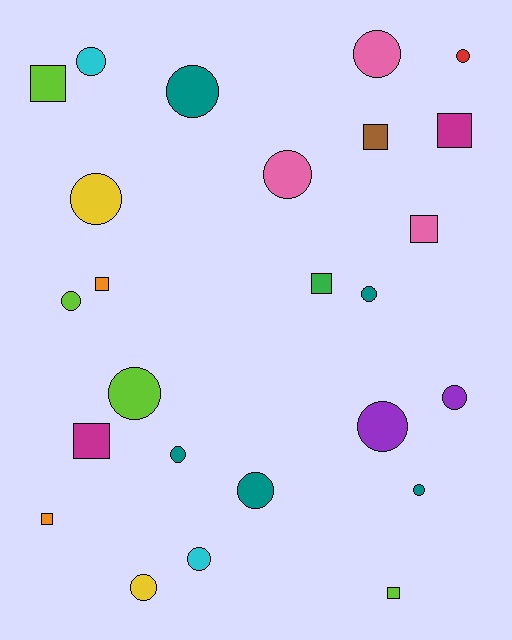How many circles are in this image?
There are 16 circles.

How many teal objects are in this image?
There are 5 teal objects.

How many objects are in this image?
There are 25 objects.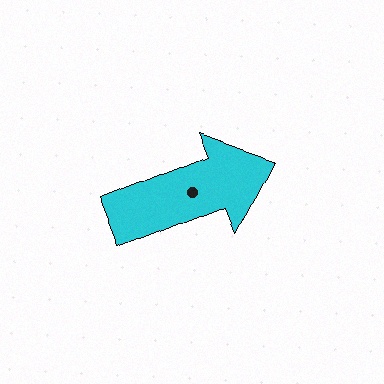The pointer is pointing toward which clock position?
Roughly 2 o'clock.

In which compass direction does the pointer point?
East.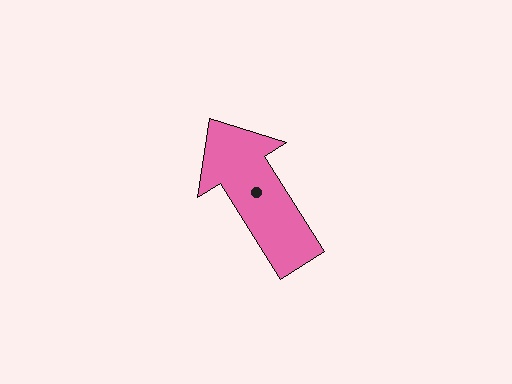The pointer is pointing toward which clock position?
Roughly 11 o'clock.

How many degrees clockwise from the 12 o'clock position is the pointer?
Approximately 328 degrees.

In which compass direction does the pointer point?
Northwest.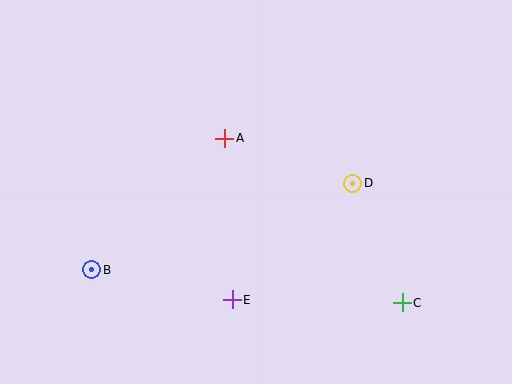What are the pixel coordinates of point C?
Point C is at (402, 303).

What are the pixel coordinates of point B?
Point B is at (92, 270).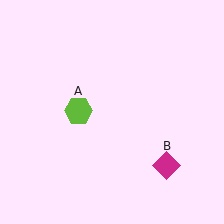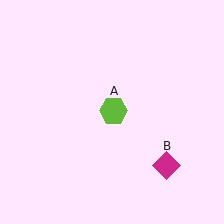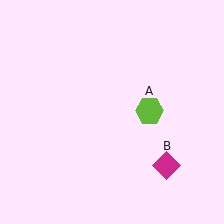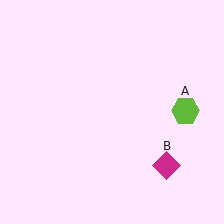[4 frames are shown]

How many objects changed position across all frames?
1 object changed position: lime hexagon (object A).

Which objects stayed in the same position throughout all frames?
Magenta diamond (object B) remained stationary.